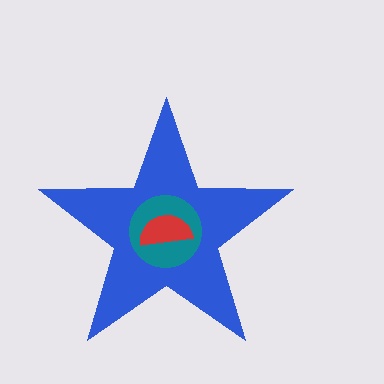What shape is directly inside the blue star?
The teal circle.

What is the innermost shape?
The red semicircle.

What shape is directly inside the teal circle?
The red semicircle.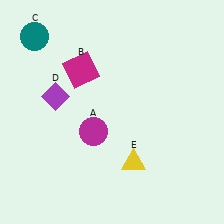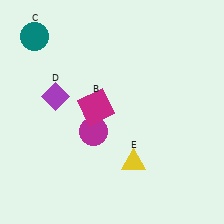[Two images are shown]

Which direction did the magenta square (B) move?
The magenta square (B) moved down.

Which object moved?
The magenta square (B) moved down.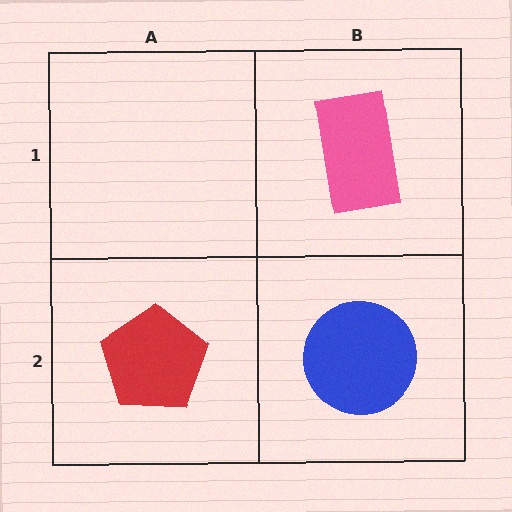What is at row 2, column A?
A red pentagon.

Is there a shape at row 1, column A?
No, that cell is empty.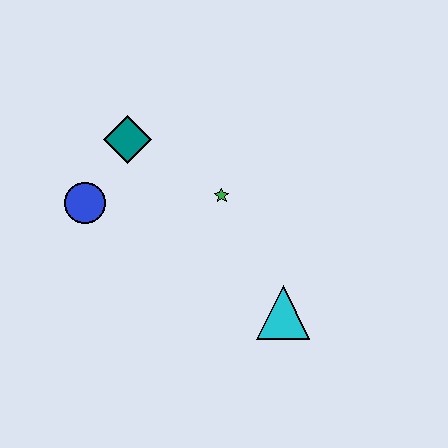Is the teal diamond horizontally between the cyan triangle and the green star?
No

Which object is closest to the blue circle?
The teal diamond is closest to the blue circle.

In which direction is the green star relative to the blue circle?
The green star is to the right of the blue circle.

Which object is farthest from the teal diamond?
The cyan triangle is farthest from the teal diamond.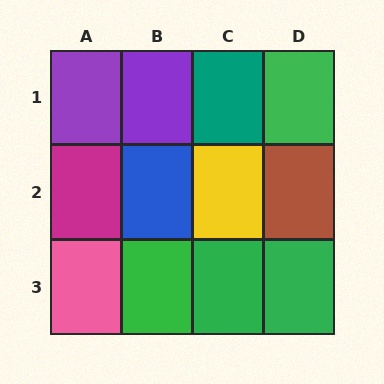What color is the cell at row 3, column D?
Green.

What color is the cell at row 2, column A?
Magenta.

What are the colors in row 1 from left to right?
Purple, purple, teal, green.